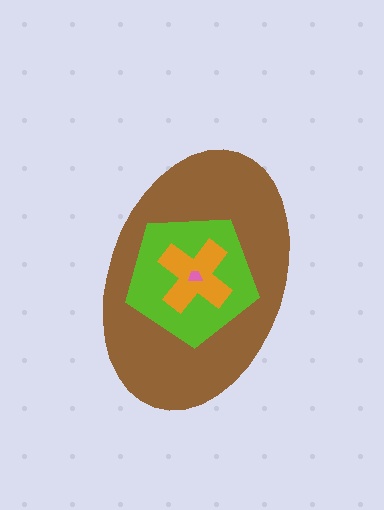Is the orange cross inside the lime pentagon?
Yes.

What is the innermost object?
The pink trapezoid.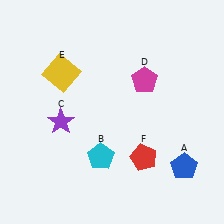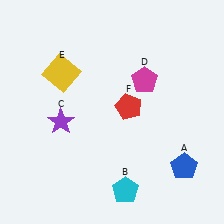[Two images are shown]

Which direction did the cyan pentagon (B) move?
The cyan pentagon (B) moved down.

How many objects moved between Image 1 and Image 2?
2 objects moved between the two images.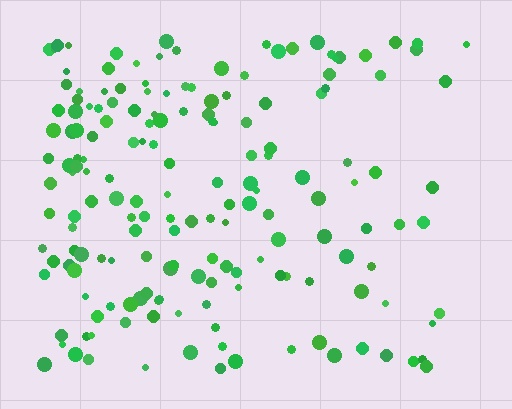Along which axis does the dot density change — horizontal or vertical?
Horizontal.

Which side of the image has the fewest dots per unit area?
The right.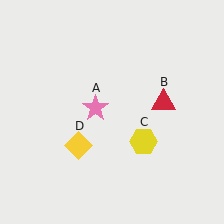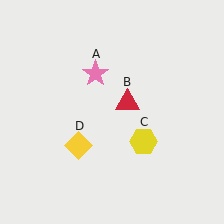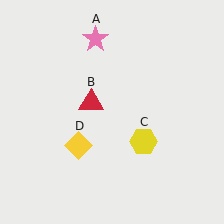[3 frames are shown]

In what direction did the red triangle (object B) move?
The red triangle (object B) moved left.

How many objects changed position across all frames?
2 objects changed position: pink star (object A), red triangle (object B).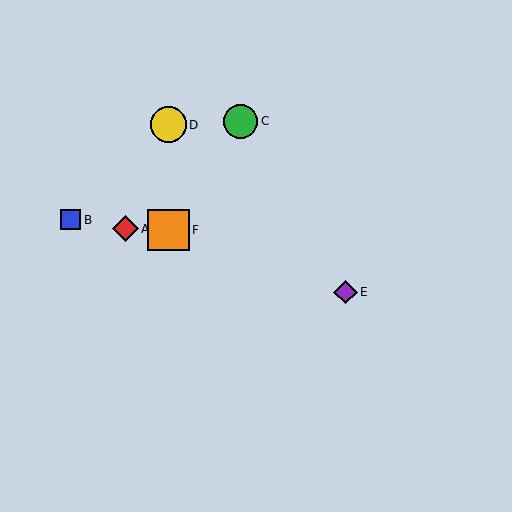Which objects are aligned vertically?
Objects D, F are aligned vertically.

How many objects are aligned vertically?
2 objects (D, F) are aligned vertically.